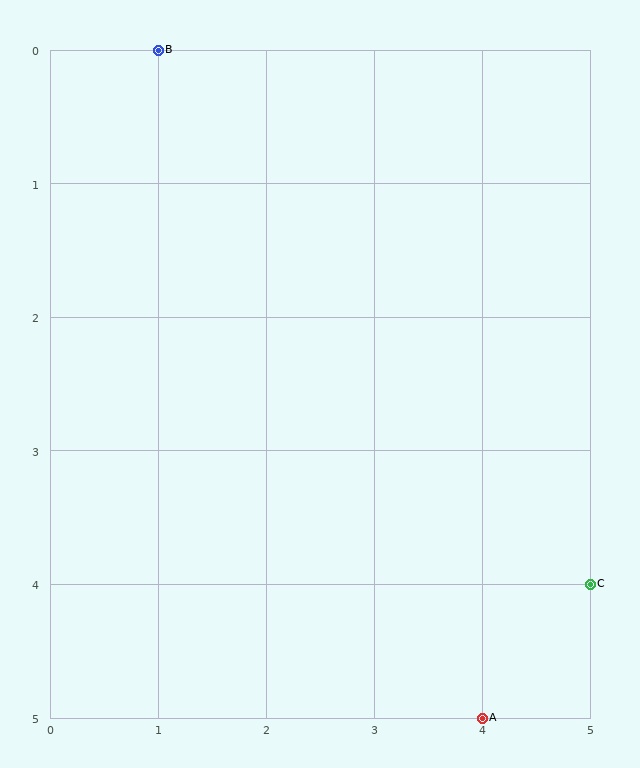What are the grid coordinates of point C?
Point C is at grid coordinates (5, 4).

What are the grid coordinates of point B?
Point B is at grid coordinates (1, 0).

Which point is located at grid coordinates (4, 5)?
Point A is at (4, 5).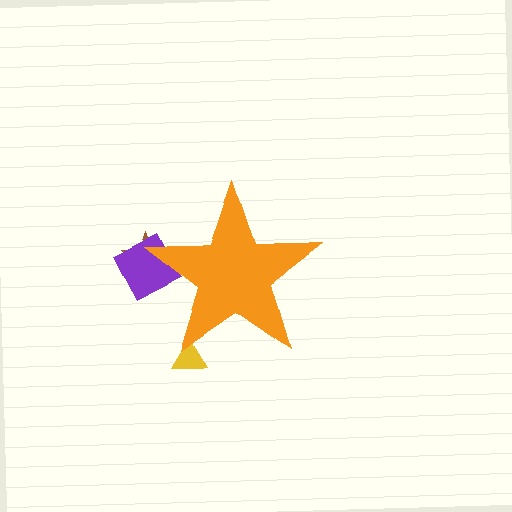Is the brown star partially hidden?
Yes, the brown star is partially hidden behind the orange star.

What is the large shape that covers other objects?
An orange star.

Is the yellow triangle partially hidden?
Yes, the yellow triangle is partially hidden behind the orange star.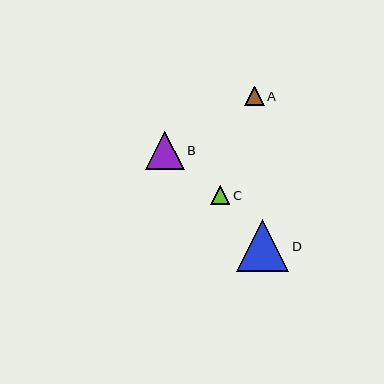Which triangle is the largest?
Triangle D is the largest with a size of approximately 52 pixels.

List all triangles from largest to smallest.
From largest to smallest: D, B, A, C.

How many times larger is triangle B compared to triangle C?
Triangle B is approximately 2.0 times the size of triangle C.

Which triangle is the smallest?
Triangle C is the smallest with a size of approximately 19 pixels.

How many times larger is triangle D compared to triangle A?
Triangle D is approximately 2.7 times the size of triangle A.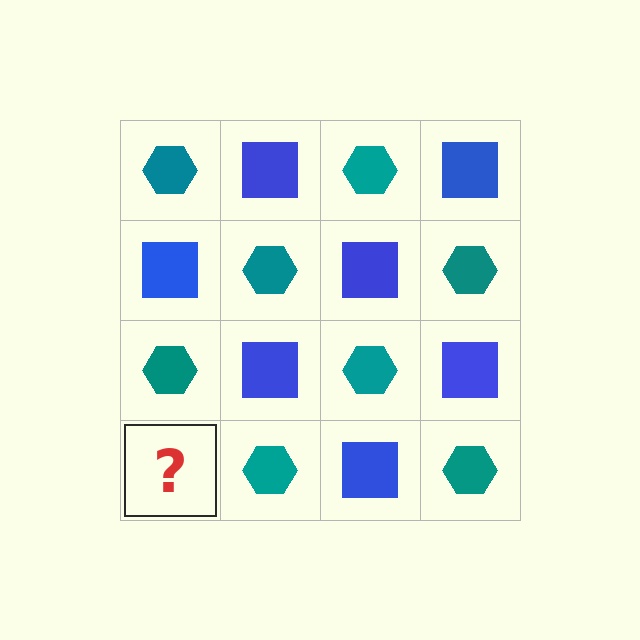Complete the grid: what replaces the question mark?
The question mark should be replaced with a blue square.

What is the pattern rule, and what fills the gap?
The rule is that it alternates teal hexagon and blue square in a checkerboard pattern. The gap should be filled with a blue square.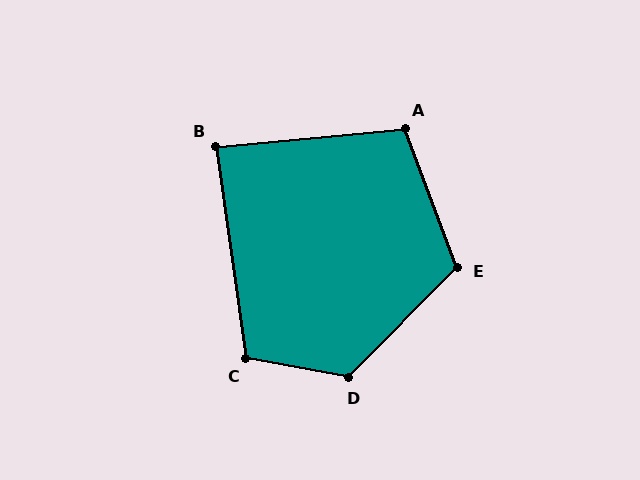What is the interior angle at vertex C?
Approximately 108 degrees (obtuse).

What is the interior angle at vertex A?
Approximately 105 degrees (obtuse).